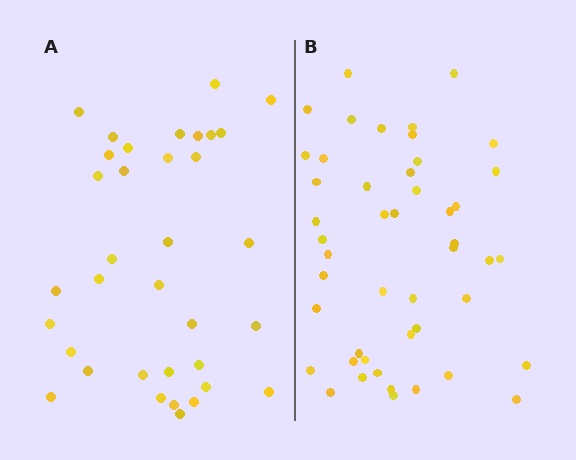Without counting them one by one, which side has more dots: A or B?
Region B (the right region) has more dots.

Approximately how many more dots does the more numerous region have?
Region B has roughly 12 or so more dots than region A.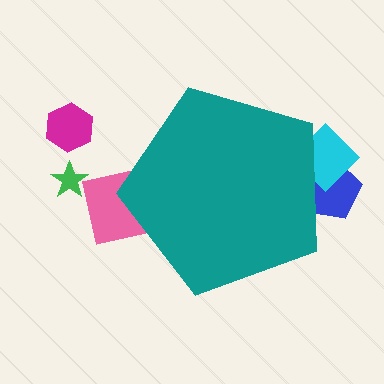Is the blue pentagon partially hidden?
Yes, the blue pentagon is partially hidden behind the teal pentagon.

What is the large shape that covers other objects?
A teal pentagon.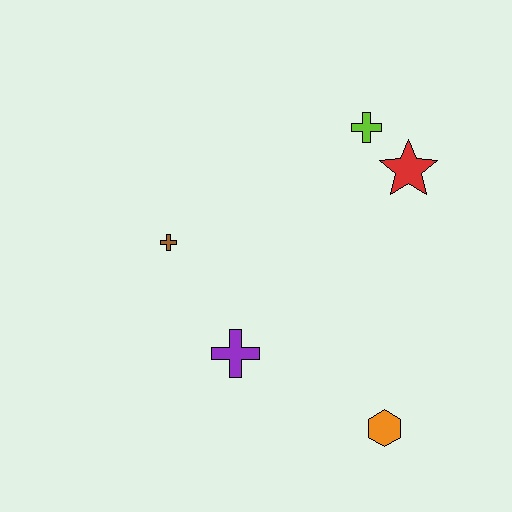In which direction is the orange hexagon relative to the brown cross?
The orange hexagon is to the right of the brown cross.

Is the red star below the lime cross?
Yes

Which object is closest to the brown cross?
The purple cross is closest to the brown cross.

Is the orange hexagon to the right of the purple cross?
Yes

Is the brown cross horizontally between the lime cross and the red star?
No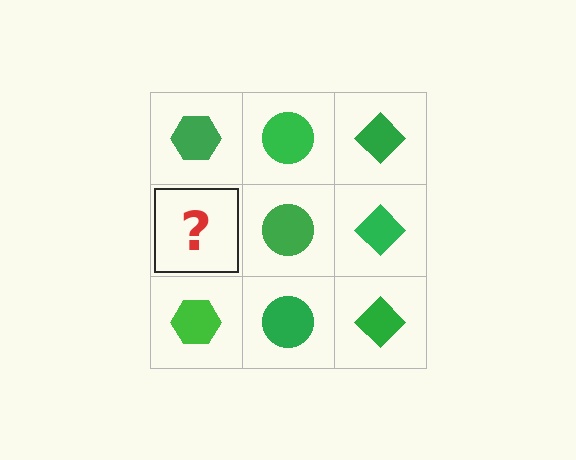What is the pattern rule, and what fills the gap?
The rule is that each column has a consistent shape. The gap should be filled with a green hexagon.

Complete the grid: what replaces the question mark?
The question mark should be replaced with a green hexagon.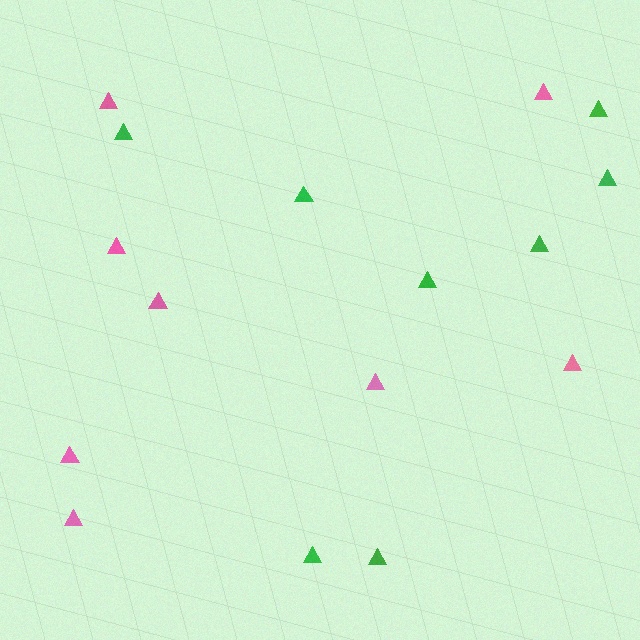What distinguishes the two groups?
There are 2 groups: one group of green triangles (8) and one group of pink triangles (8).